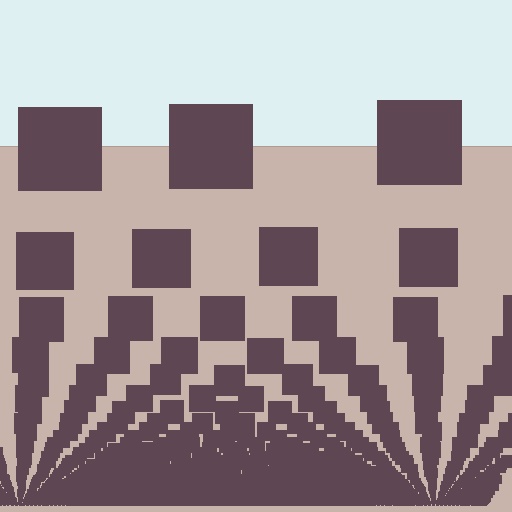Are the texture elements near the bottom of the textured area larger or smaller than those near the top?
Smaller. The gradient is inverted — elements near the bottom are smaller and denser.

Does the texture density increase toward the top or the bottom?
Density increases toward the bottom.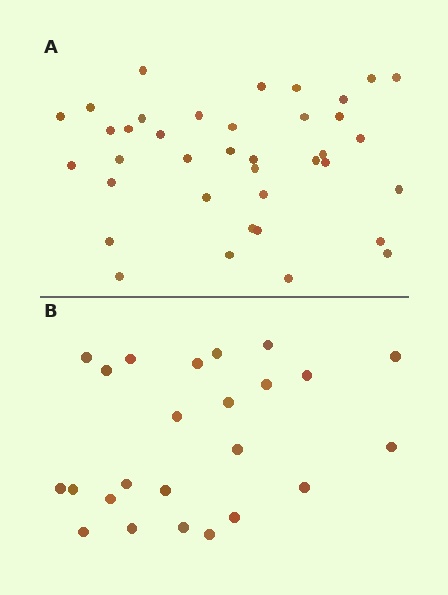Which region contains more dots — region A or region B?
Region A (the top region) has more dots.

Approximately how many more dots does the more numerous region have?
Region A has approximately 15 more dots than region B.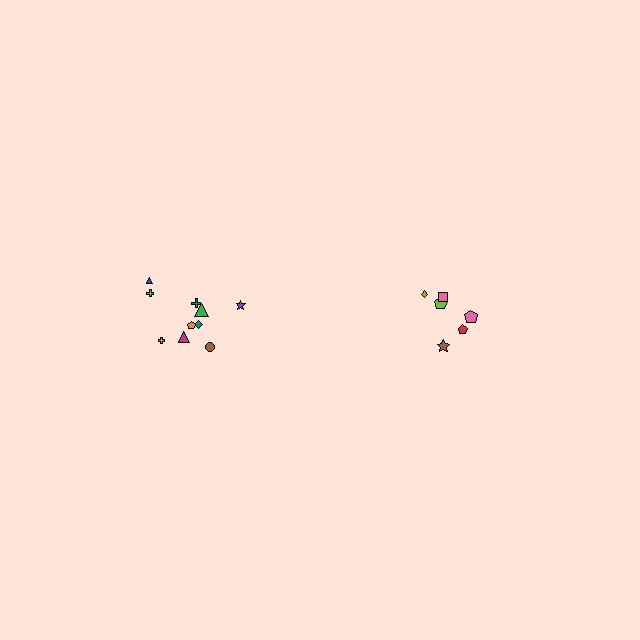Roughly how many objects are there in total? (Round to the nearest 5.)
Roughly 15 objects in total.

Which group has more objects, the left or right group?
The left group.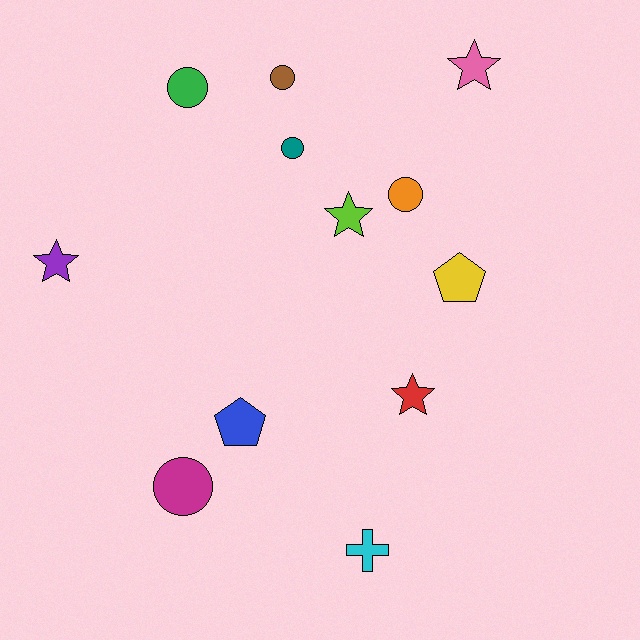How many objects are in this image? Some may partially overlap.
There are 12 objects.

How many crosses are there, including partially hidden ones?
There is 1 cross.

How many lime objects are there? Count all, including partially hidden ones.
There is 1 lime object.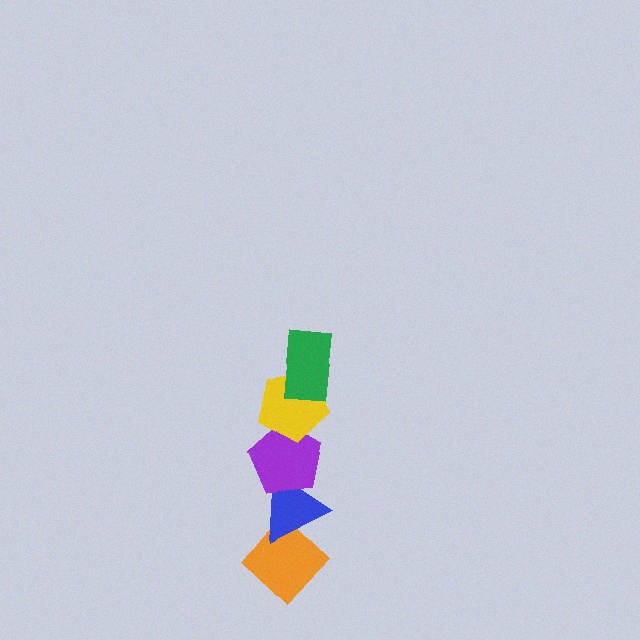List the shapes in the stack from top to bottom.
From top to bottom: the green rectangle, the yellow pentagon, the purple pentagon, the blue triangle, the orange diamond.